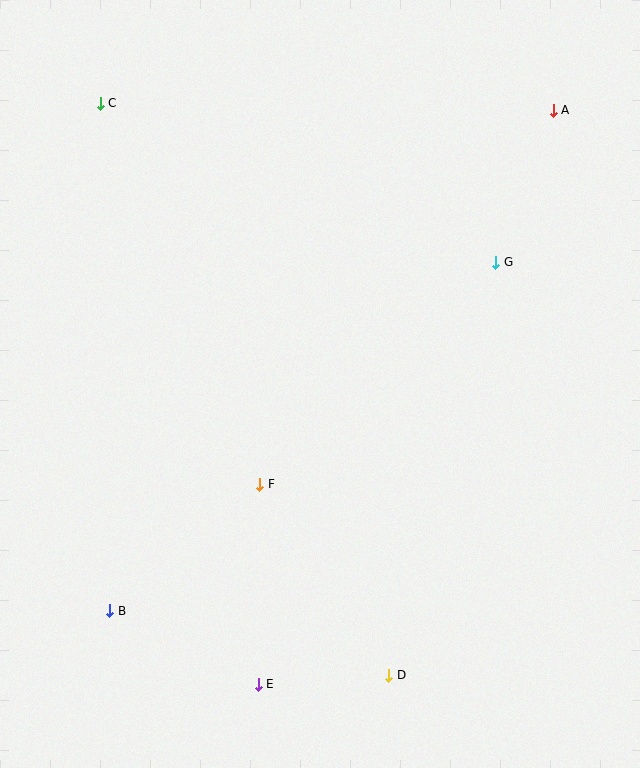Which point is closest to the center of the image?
Point F at (260, 484) is closest to the center.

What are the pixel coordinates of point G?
Point G is at (496, 262).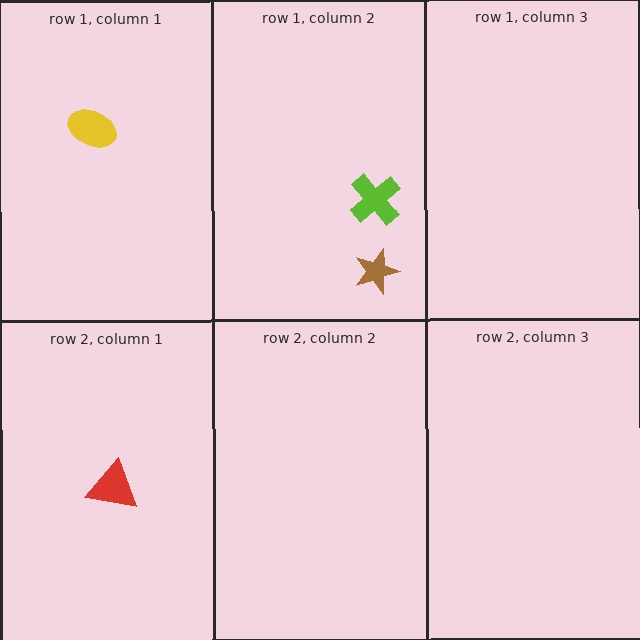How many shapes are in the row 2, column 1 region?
1.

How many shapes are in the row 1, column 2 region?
2.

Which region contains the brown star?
The row 1, column 2 region.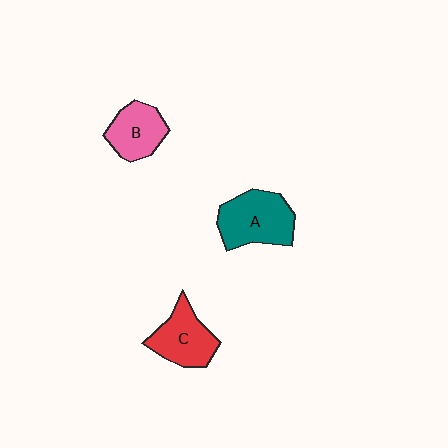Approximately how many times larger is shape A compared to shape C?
Approximately 1.2 times.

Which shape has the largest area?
Shape A (teal).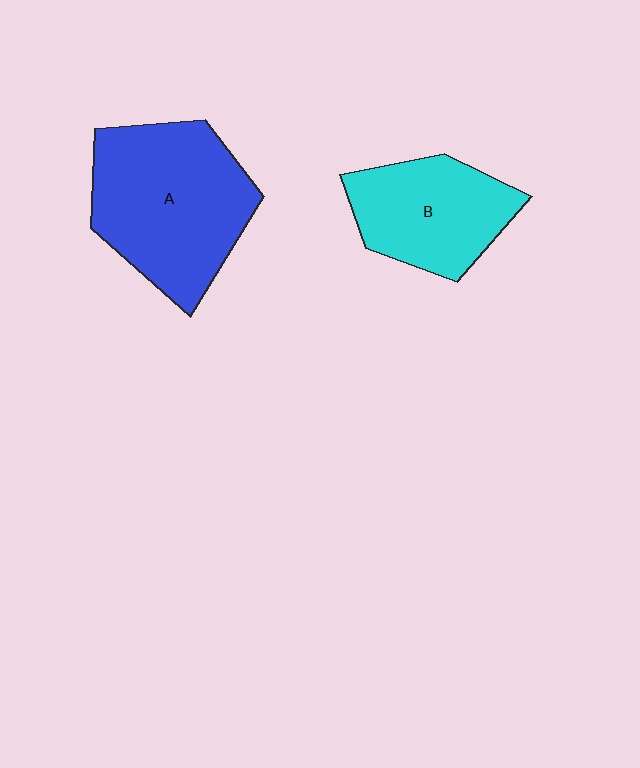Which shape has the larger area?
Shape A (blue).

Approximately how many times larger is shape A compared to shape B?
Approximately 1.5 times.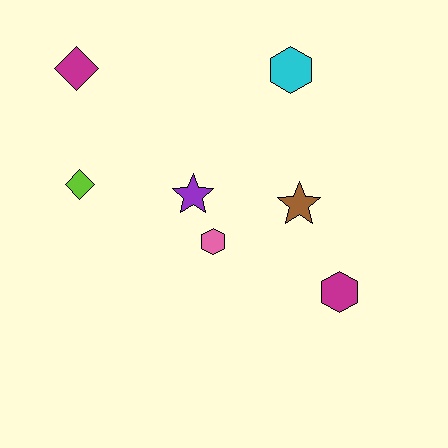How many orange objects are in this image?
There are no orange objects.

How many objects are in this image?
There are 7 objects.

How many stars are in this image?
There are 2 stars.